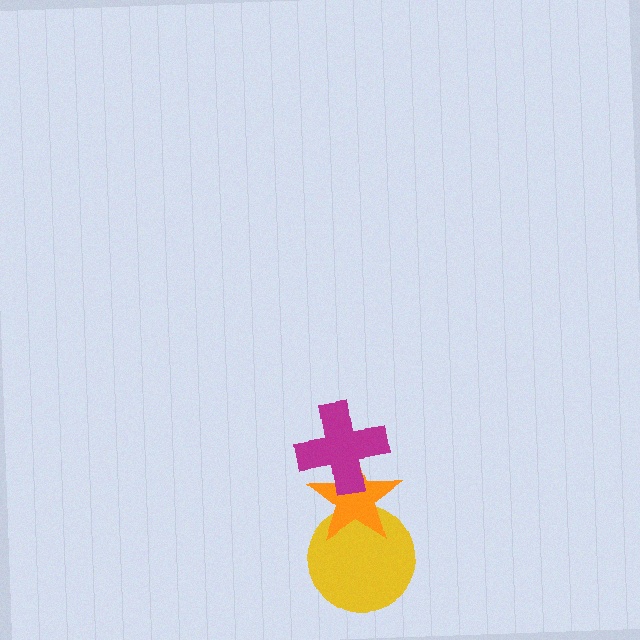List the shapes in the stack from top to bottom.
From top to bottom: the magenta cross, the orange star, the yellow circle.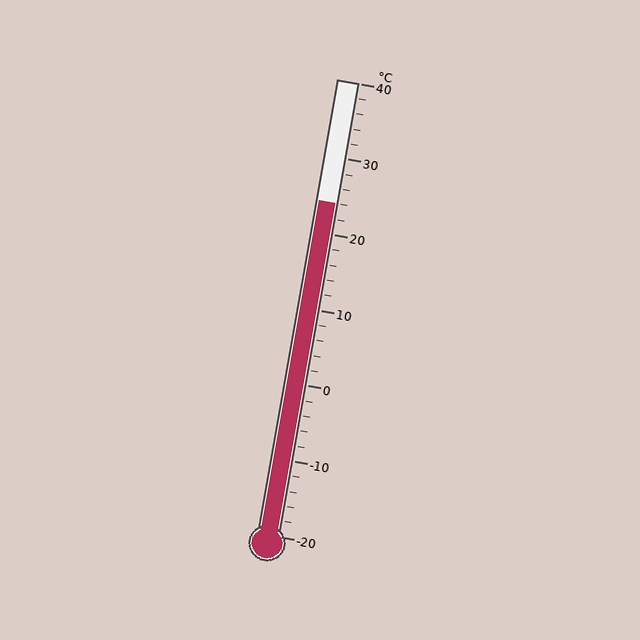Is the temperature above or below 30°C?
The temperature is below 30°C.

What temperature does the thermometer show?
The thermometer shows approximately 24°C.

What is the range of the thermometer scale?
The thermometer scale ranges from -20°C to 40°C.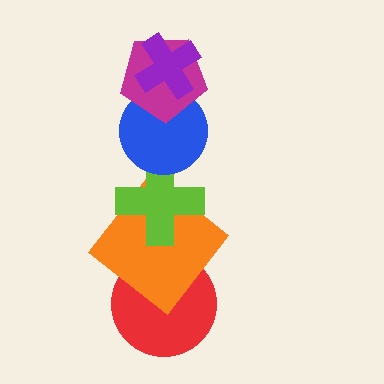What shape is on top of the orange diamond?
The lime cross is on top of the orange diamond.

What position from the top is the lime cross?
The lime cross is 4th from the top.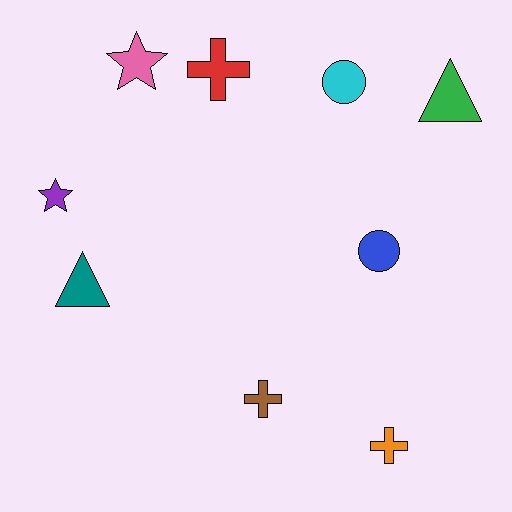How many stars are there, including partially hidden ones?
There are 2 stars.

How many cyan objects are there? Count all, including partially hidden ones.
There is 1 cyan object.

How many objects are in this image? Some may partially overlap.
There are 9 objects.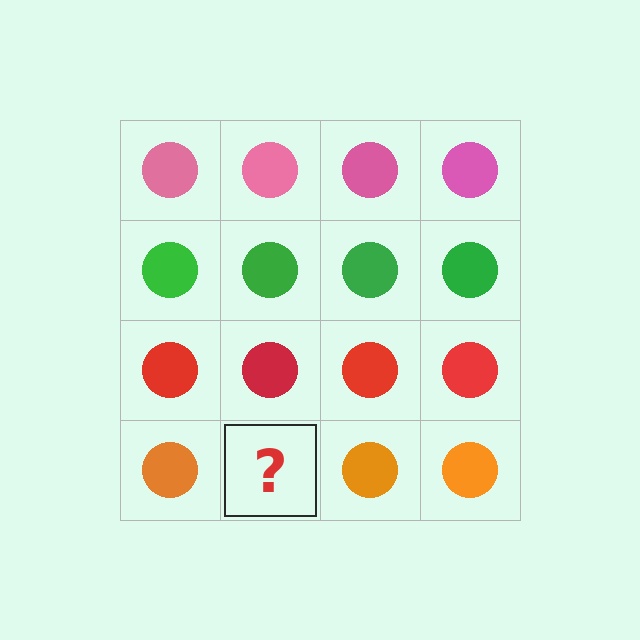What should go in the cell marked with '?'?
The missing cell should contain an orange circle.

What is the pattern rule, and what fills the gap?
The rule is that each row has a consistent color. The gap should be filled with an orange circle.